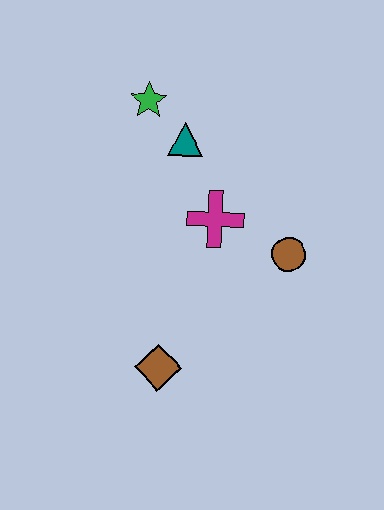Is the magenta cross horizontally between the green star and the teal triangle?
No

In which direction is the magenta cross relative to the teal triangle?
The magenta cross is below the teal triangle.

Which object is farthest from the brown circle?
The green star is farthest from the brown circle.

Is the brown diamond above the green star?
No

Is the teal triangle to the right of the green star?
Yes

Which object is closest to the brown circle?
The magenta cross is closest to the brown circle.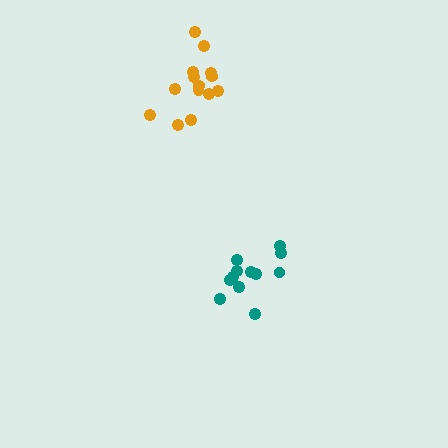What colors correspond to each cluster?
The clusters are colored: teal, orange.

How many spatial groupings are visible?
There are 2 spatial groupings.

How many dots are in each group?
Group 1: 12 dots, Group 2: 14 dots (26 total).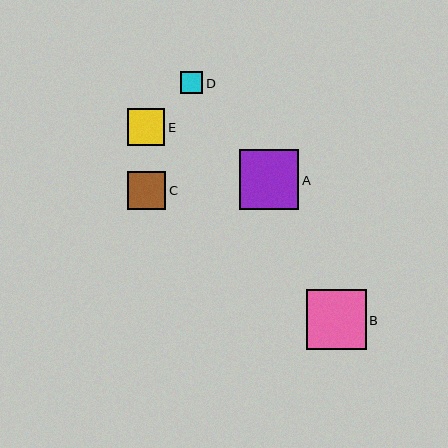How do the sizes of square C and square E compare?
Square C and square E are approximately the same size.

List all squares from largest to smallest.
From largest to smallest: B, A, C, E, D.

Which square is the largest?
Square B is the largest with a size of approximately 60 pixels.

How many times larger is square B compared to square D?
Square B is approximately 2.7 times the size of square D.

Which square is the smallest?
Square D is the smallest with a size of approximately 22 pixels.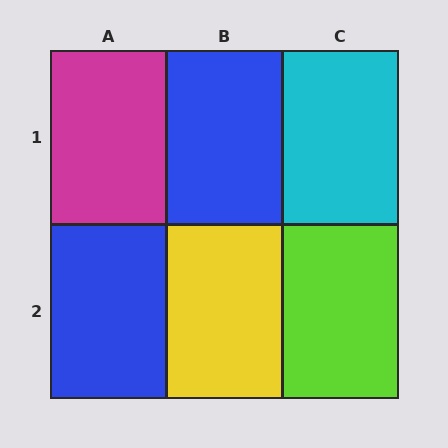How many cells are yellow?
1 cell is yellow.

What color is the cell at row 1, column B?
Blue.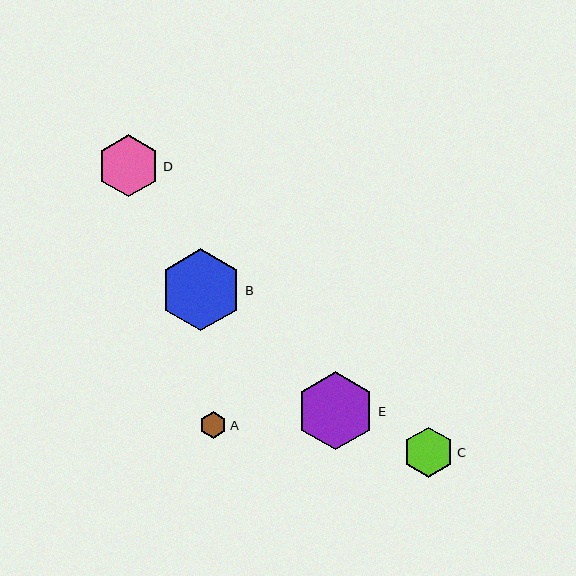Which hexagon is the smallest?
Hexagon A is the smallest with a size of approximately 27 pixels.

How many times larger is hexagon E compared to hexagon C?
Hexagon E is approximately 1.5 times the size of hexagon C.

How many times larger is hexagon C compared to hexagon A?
Hexagon C is approximately 1.9 times the size of hexagon A.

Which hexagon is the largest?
Hexagon B is the largest with a size of approximately 82 pixels.